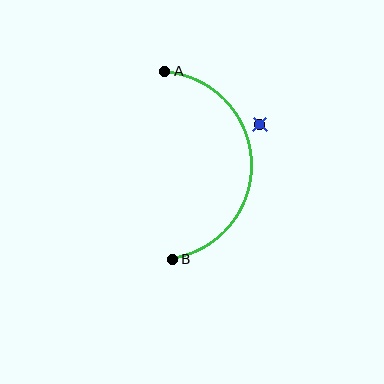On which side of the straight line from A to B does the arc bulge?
The arc bulges to the right of the straight line connecting A and B.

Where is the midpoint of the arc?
The arc midpoint is the point on the curve farthest from the straight line joining A and B. It sits to the right of that line.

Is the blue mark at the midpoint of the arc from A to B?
No — the blue mark does not lie on the arc at all. It sits slightly outside the curve.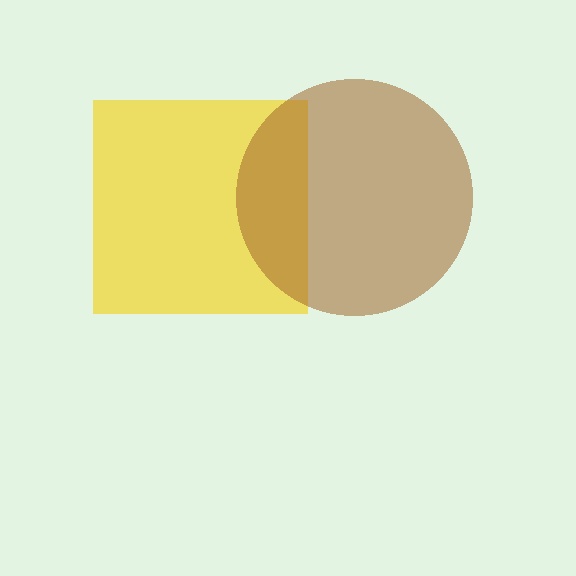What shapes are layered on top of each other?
The layered shapes are: a yellow square, a brown circle.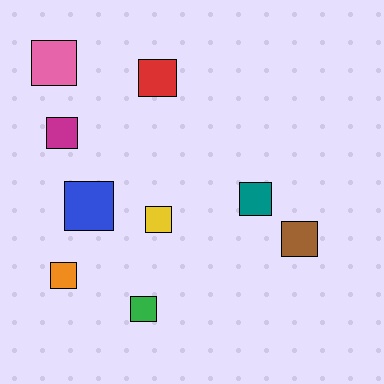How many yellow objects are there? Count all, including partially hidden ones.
There is 1 yellow object.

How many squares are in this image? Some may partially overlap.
There are 9 squares.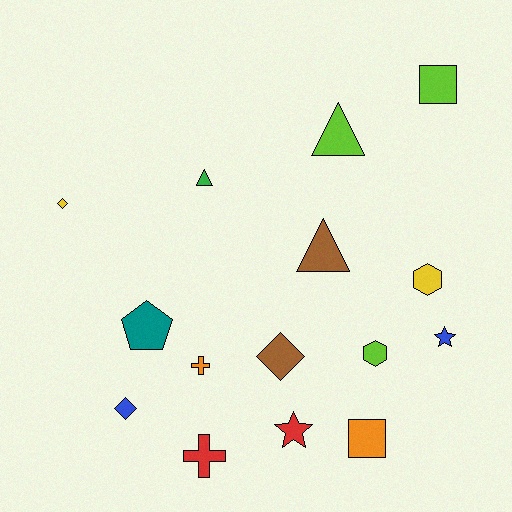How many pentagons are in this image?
There is 1 pentagon.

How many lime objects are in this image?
There are 3 lime objects.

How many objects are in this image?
There are 15 objects.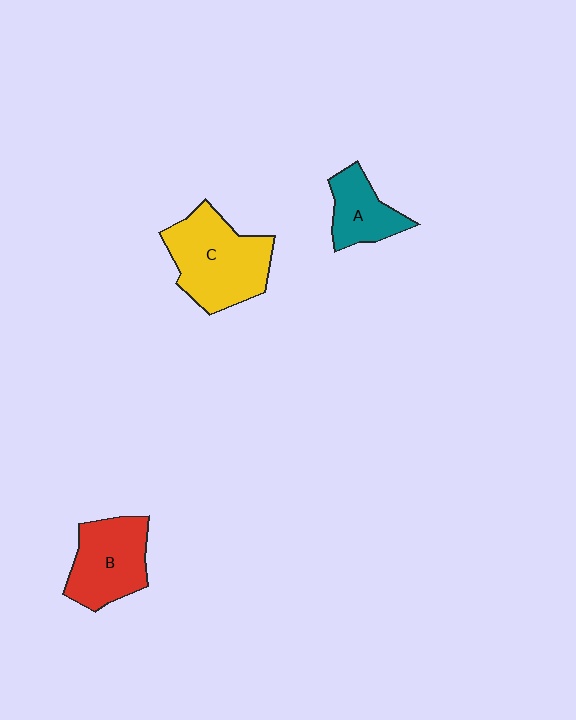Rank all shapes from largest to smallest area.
From largest to smallest: C (yellow), B (red), A (teal).